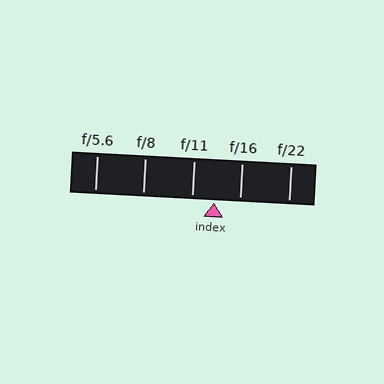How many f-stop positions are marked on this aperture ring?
There are 5 f-stop positions marked.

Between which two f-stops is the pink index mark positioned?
The index mark is between f/11 and f/16.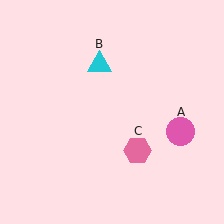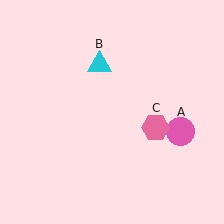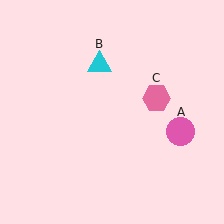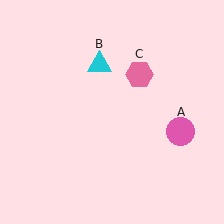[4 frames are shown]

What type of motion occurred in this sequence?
The pink hexagon (object C) rotated counterclockwise around the center of the scene.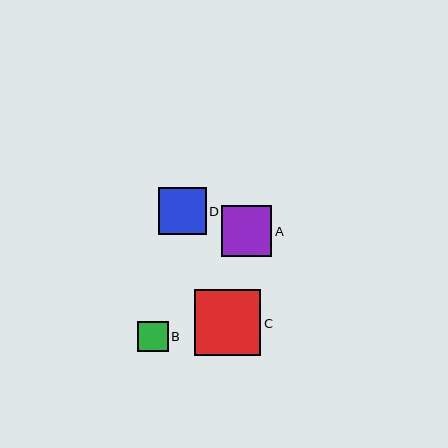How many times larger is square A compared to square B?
Square A is approximately 1.7 times the size of square B.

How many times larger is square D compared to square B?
Square D is approximately 1.5 times the size of square B.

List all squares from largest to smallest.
From largest to smallest: C, A, D, B.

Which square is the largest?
Square C is the largest with a size of approximately 66 pixels.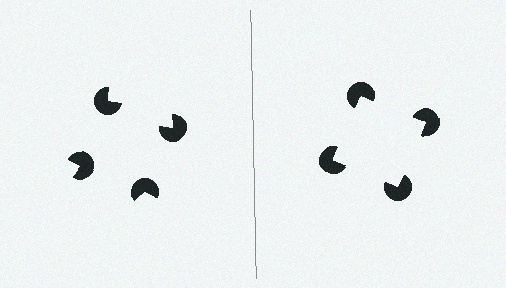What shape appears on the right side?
An illusory square.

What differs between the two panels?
The pac-man discs are positioned identically on both sides; only the wedge orientations differ. On the right they align to a square; on the left they are misaligned.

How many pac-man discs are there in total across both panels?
8 — 4 on each side.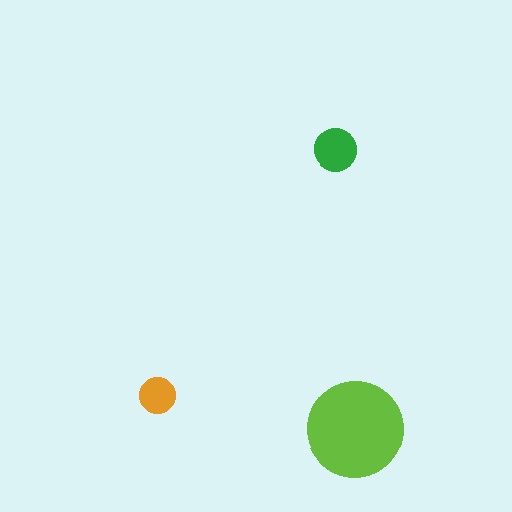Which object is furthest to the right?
The lime circle is rightmost.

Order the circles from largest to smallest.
the lime one, the green one, the orange one.